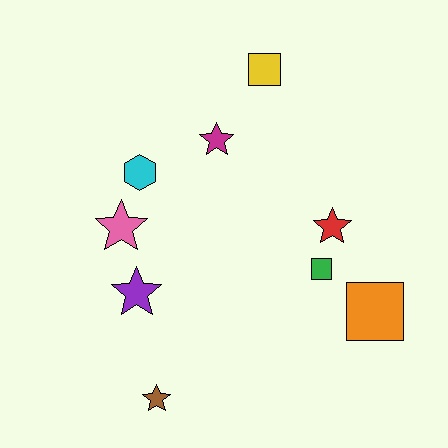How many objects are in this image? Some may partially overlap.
There are 9 objects.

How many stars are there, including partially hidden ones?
There are 5 stars.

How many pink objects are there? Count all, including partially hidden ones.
There is 1 pink object.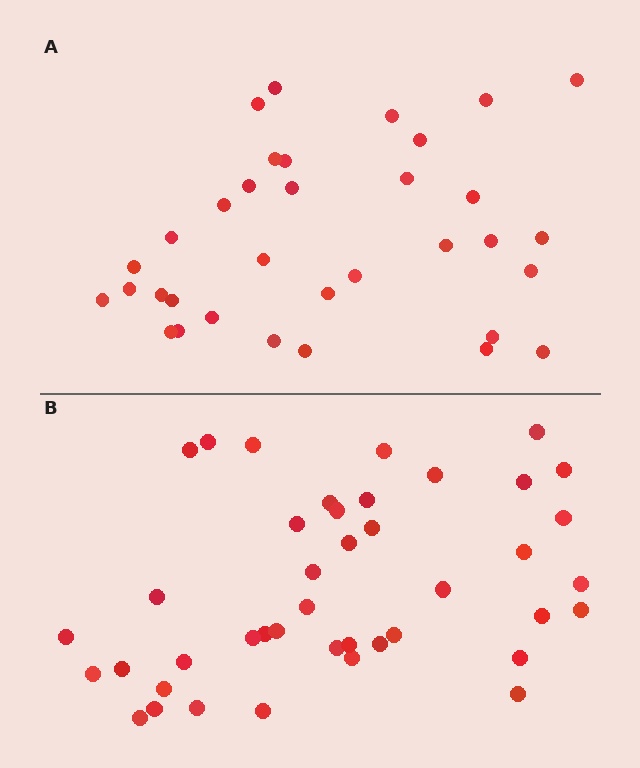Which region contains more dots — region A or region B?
Region B (the bottom region) has more dots.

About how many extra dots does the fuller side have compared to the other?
Region B has roughly 8 or so more dots than region A.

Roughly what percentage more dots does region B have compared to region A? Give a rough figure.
About 25% more.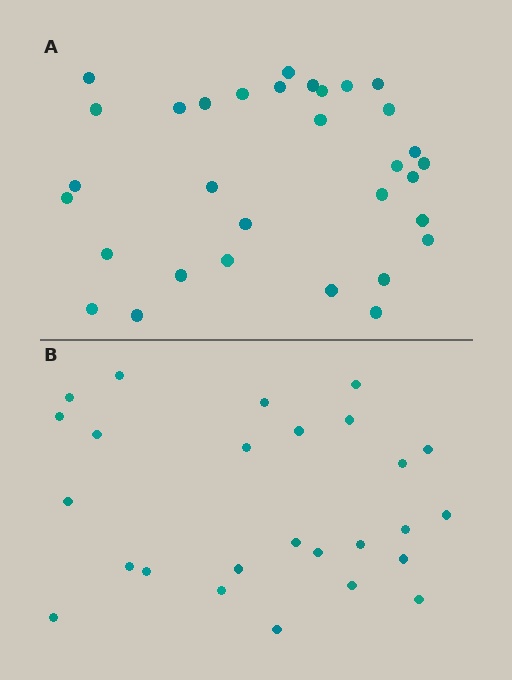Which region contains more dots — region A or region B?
Region A (the top region) has more dots.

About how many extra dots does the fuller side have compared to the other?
Region A has about 6 more dots than region B.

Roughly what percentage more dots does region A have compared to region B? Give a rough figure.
About 25% more.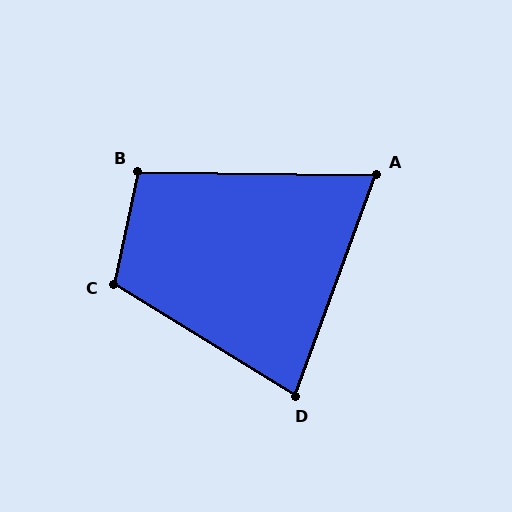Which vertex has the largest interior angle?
C, at approximately 110 degrees.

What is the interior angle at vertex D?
Approximately 79 degrees (acute).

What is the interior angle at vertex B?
Approximately 101 degrees (obtuse).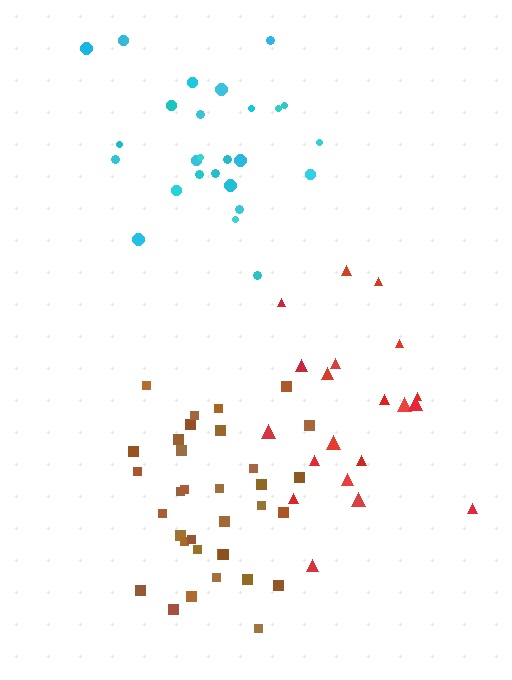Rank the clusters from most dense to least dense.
brown, cyan, red.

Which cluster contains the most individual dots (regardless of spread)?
Brown (34).